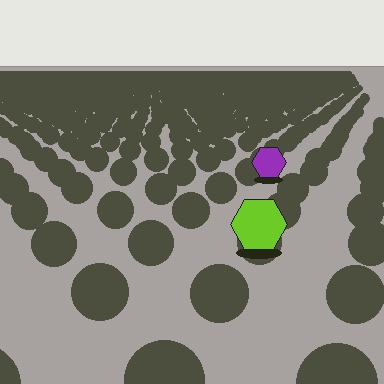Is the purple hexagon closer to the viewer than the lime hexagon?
No. The lime hexagon is closer — you can tell from the texture gradient: the ground texture is coarser near it.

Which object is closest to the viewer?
The lime hexagon is closest. The texture marks near it are larger and more spread out.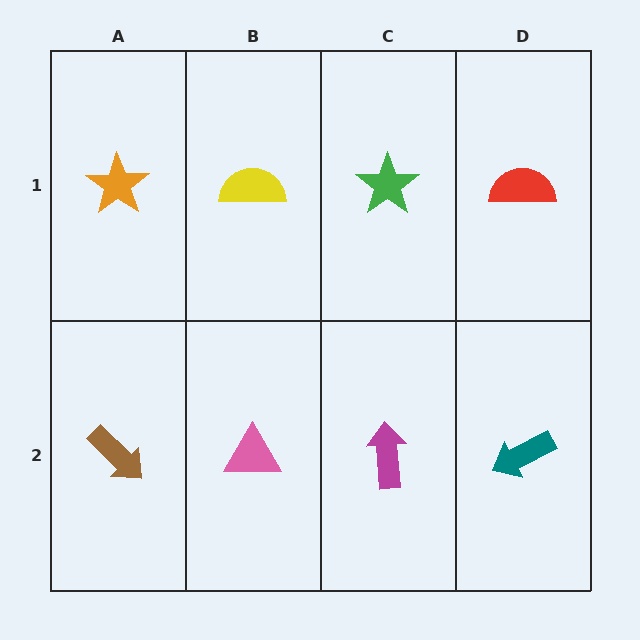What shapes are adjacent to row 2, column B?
A yellow semicircle (row 1, column B), a brown arrow (row 2, column A), a magenta arrow (row 2, column C).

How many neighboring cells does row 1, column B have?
3.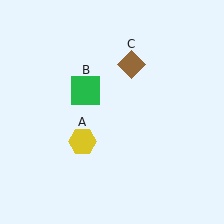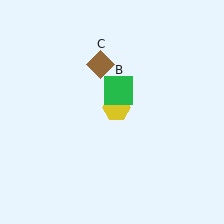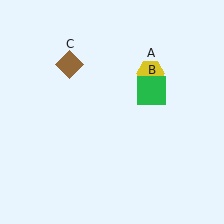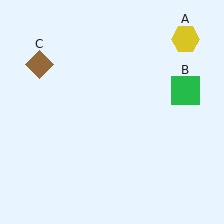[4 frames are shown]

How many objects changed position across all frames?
3 objects changed position: yellow hexagon (object A), green square (object B), brown diamond (object C).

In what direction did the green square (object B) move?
The green square (object B) moved right.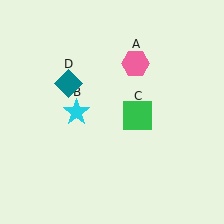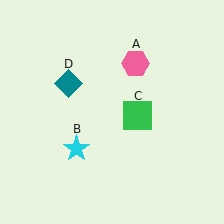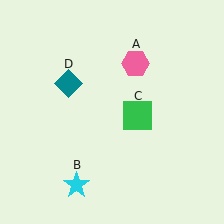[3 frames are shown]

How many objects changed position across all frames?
1 object changed position: cyan star (object B).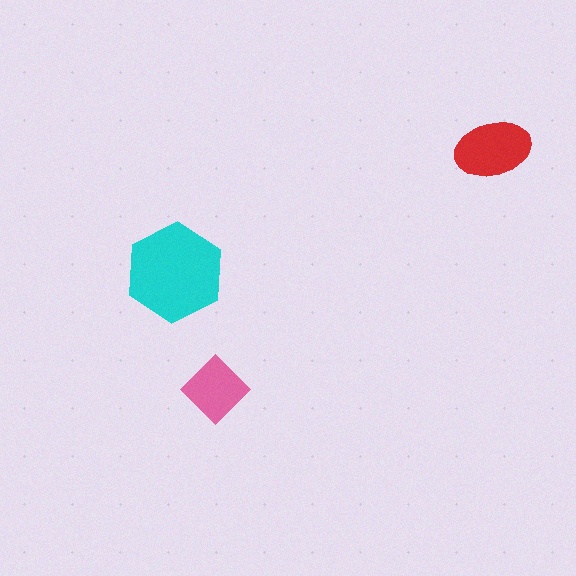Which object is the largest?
The cyan hexagon.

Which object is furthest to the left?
The cyan hexagon is leftmost.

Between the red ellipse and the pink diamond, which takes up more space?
The red ellipse.